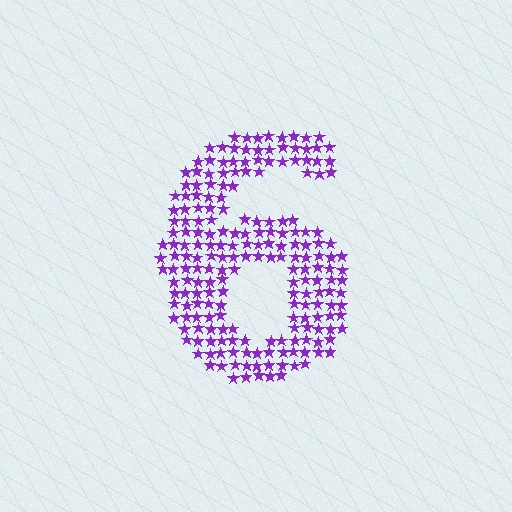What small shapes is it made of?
It is made of small stars.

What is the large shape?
The large shape is the digit 6.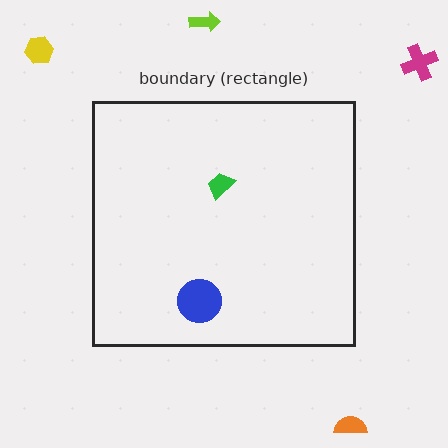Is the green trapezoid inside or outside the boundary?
Inside.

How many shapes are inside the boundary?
2 inside, 4 outside.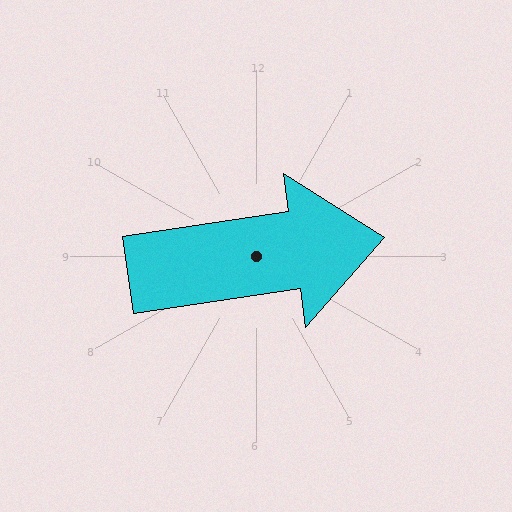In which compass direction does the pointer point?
East.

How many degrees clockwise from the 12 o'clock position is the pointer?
Approximately 82 degrees.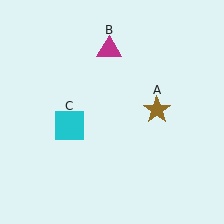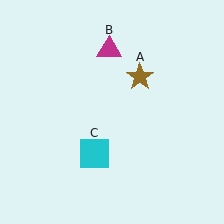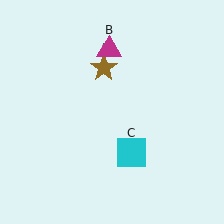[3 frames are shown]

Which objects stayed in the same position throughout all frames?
Magenta triangle (object B) remained stationary.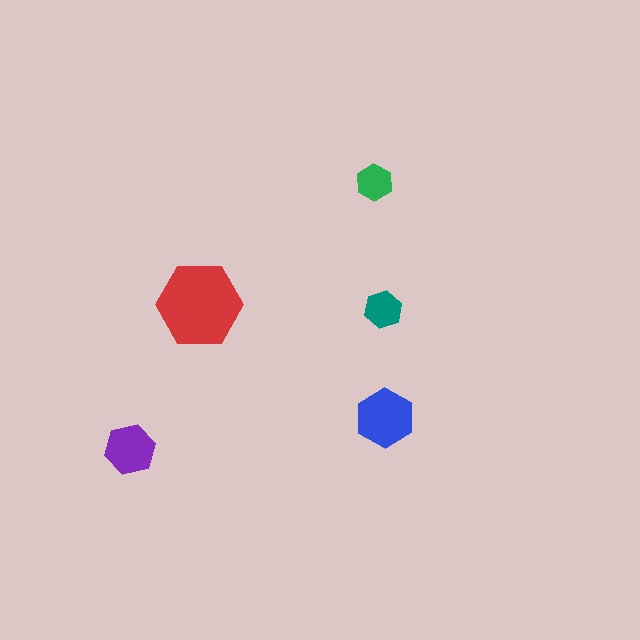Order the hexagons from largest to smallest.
the red one, the blue one, the purple one, the teal one, the green one.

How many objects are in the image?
There are 5 objects in the image.